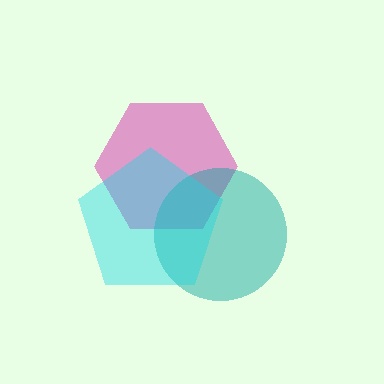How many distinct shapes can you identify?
There are 3 distinct shapes: a pink hexagon, a teal circle, a cyan pentagon.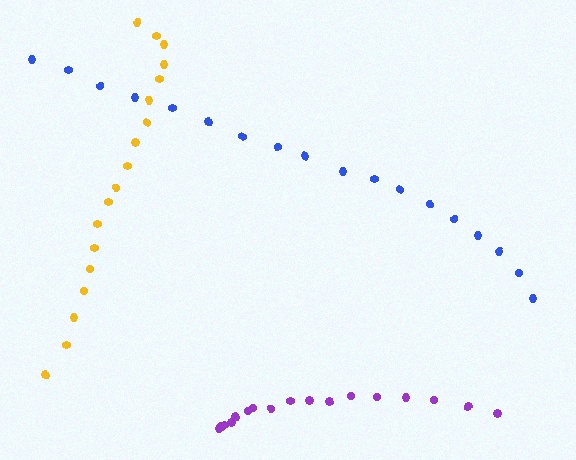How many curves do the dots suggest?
There are 3 distinct paths.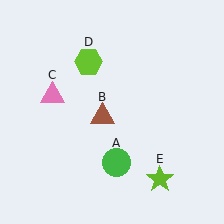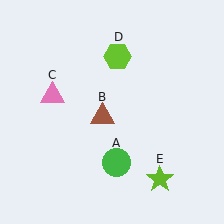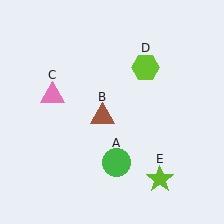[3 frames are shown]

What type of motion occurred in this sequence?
The lime hexagon (object D) rotated clockwise around the center of the scene.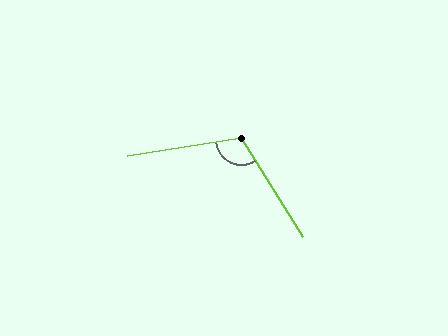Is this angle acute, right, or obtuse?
It is obtuse.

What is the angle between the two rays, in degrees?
Approximately 113 degrees.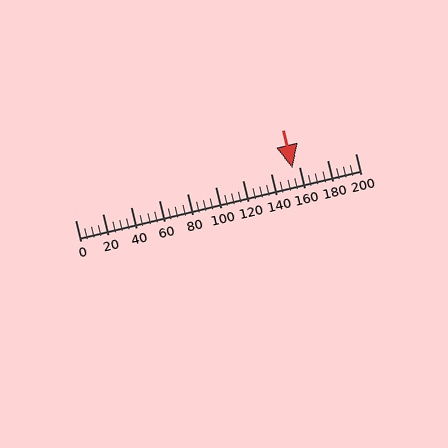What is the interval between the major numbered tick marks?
The major tick marks are spaced 20 units apart.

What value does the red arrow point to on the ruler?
The red arrow points to approximately 155.